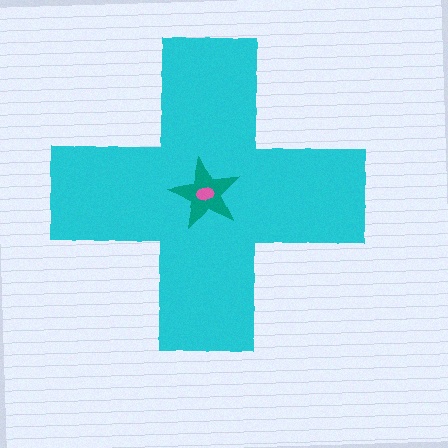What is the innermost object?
The pink ellipse.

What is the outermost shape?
The cyan cross.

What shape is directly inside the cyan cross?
The teal star.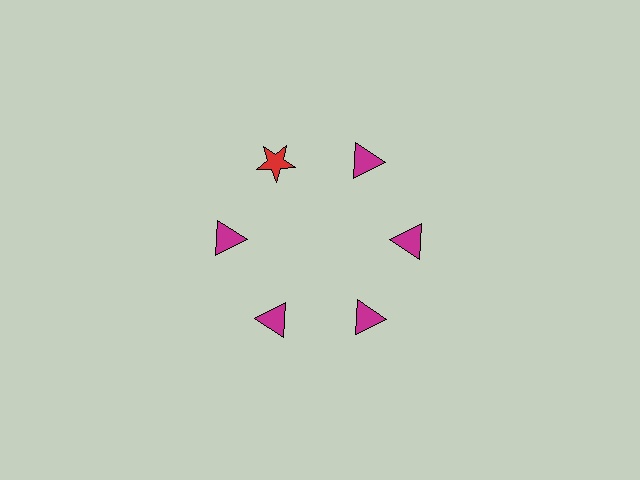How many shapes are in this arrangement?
There are 6 shapes arranged in a ring pattern.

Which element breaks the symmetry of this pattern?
The red star at roughly the 11 o'clock position breaks the symmetry. All other shapes are magenta triangles.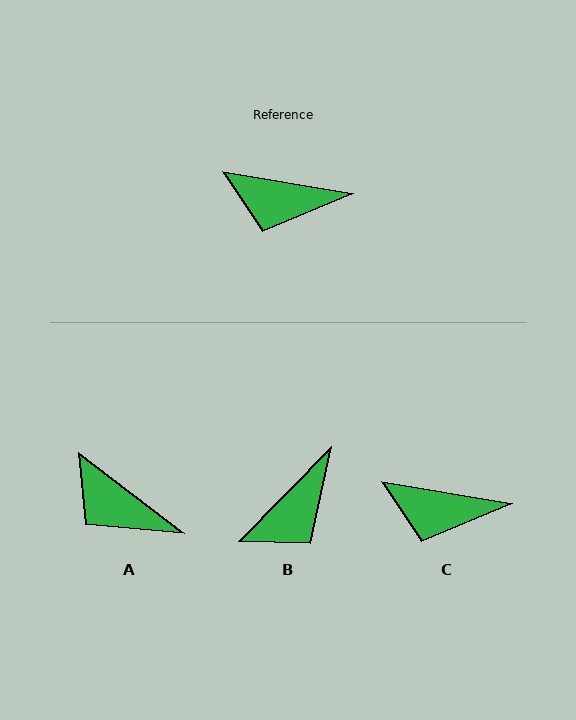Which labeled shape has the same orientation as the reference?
C.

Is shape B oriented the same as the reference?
No, it is off by about 55 degrees.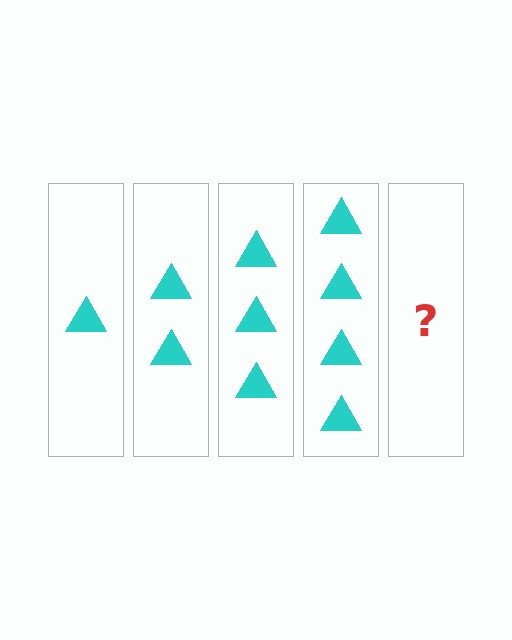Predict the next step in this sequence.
The next step is 5 triangles.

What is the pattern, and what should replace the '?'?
The pattern is that each step adds one more triangle. The '?' should be 5 triangles.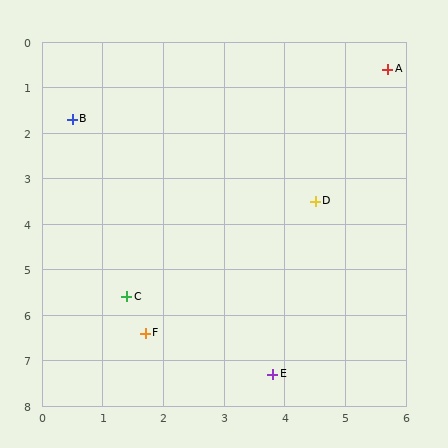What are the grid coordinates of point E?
Point E is at approximately (3.8, 7.3).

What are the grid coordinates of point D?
Point D is at approximately (4.5, 3.5).